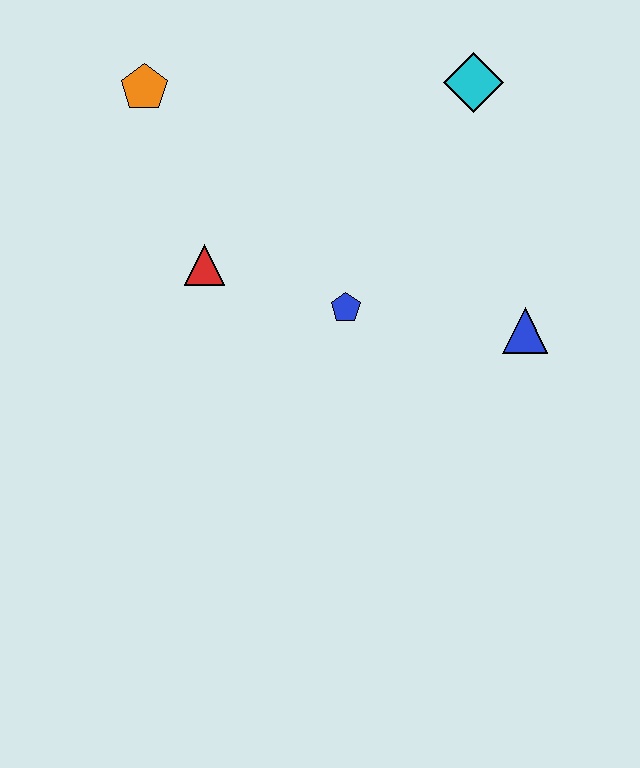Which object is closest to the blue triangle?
The blue pentagon is closest to the blue triangle.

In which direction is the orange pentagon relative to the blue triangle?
The orange pentagon is to the left of the blue triangle.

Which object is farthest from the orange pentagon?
The blue triangle is farthest from the orange pentagon.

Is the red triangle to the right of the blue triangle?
No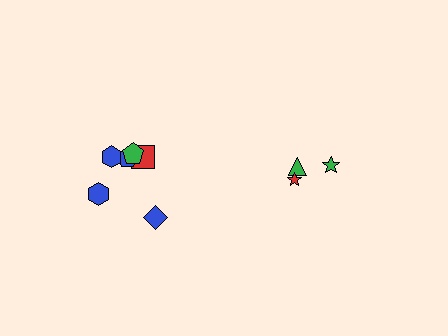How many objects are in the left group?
There are 6 objects.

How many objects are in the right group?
There are 3 objects.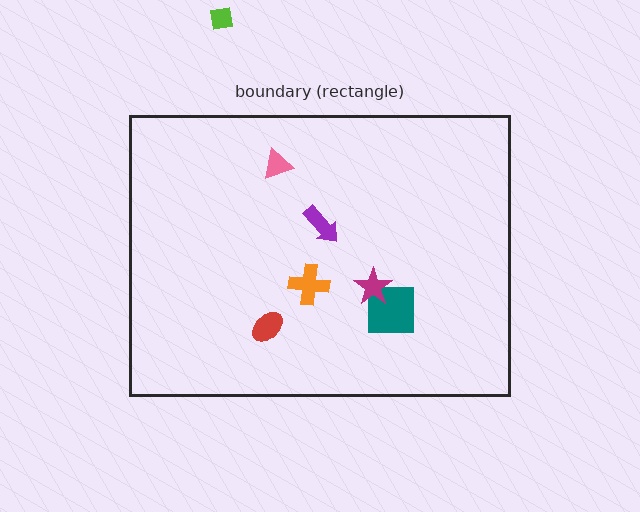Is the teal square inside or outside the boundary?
Inside.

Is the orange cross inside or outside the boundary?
Inside.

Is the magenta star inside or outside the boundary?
Inside.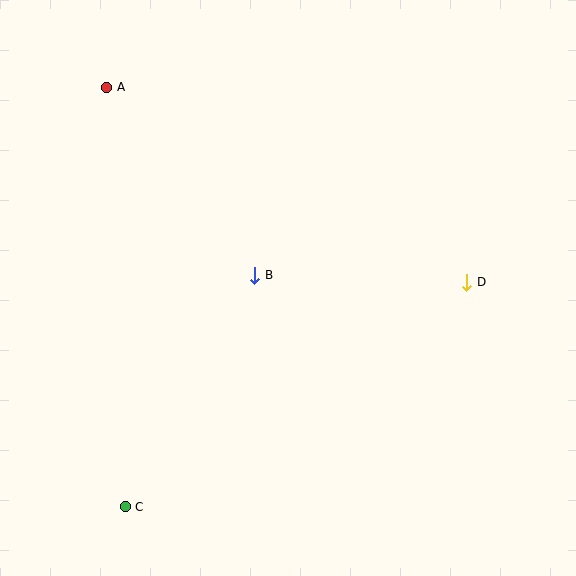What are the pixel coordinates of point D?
Point D is at (467, 282).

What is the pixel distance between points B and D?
The distance between B and D is 212 pixels.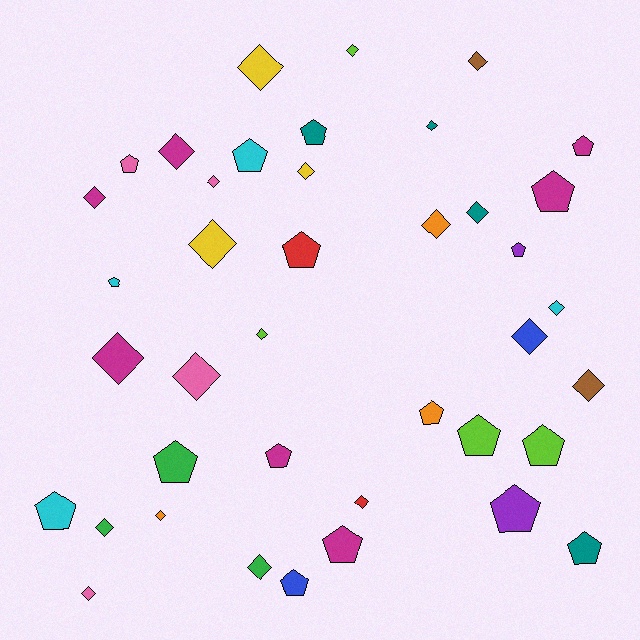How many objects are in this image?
There are 40 objects.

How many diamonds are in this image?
There are 22 diamonds.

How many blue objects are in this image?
There are 2 blue objects.